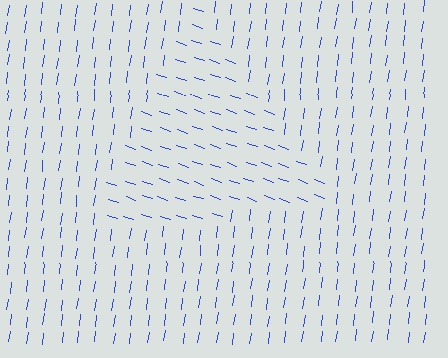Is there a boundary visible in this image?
Yes, there is a texture boundary formed by a change in line orientation.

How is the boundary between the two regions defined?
The boundary is defined purely by a change in line orientation (approximately 79 degrees difference). All lines are the same color and thickness.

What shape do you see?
I see a triangle.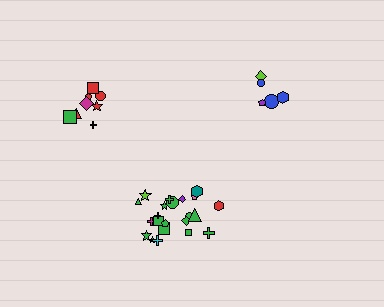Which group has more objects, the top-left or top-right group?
The top-left group.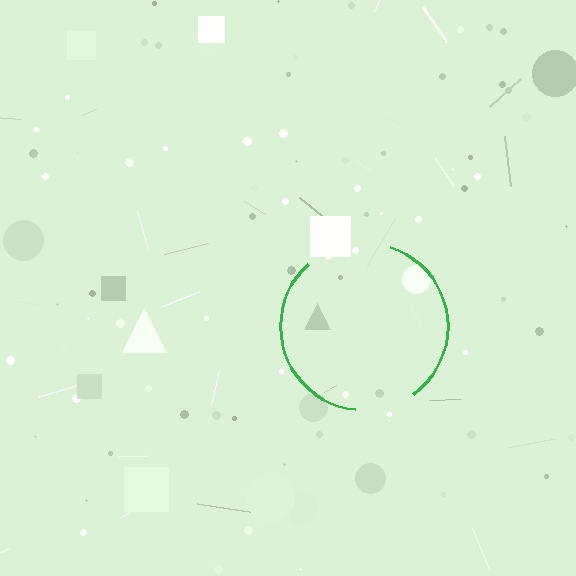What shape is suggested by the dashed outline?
The dashed outline suggests a circle.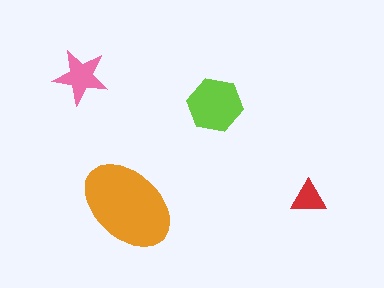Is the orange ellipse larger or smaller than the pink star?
Larger.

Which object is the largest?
The orange ellipse.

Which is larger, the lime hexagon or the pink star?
The lime hexagon.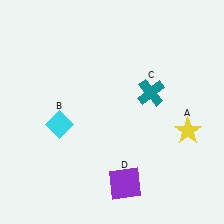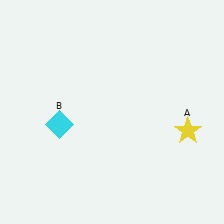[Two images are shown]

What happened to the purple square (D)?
The purple square (D) was removed in Image 2. It was in the bottom-right area of Image 1.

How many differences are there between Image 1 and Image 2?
There are 2 differences between the two images.